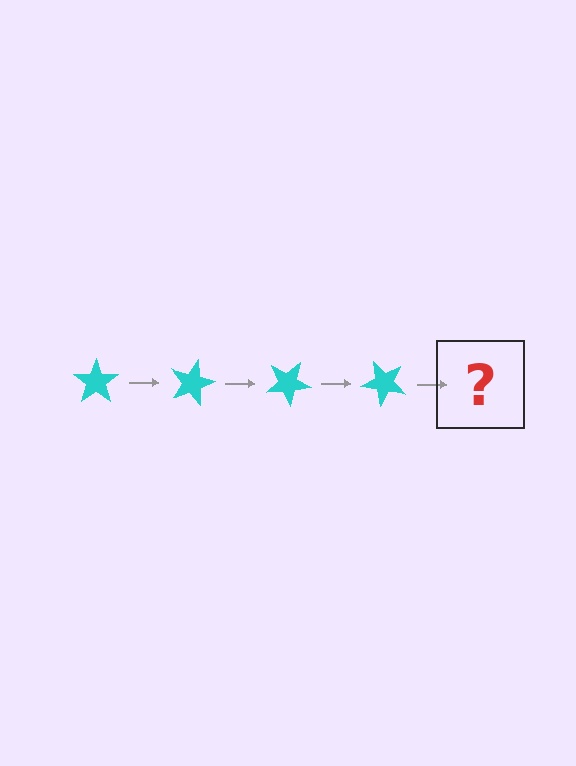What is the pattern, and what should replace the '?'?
The pattern is that the star rotates 15 degrees each step. The '?' should be a cyan star rotated 60 degrees.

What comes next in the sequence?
The next element should be a cyan star rotated 60 degrees.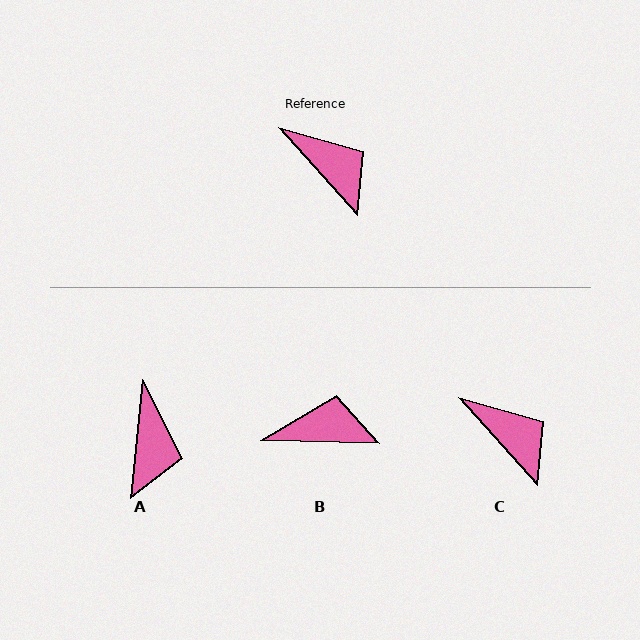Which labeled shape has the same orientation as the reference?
C.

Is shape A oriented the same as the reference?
No, it is off by about 48 degrees.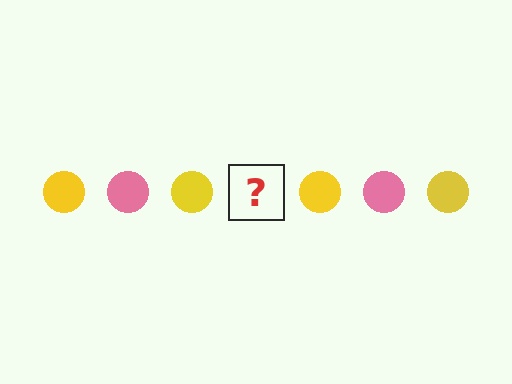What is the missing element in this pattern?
The missing element is a pink circle.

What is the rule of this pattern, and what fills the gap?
The rule is that the pattern cycles through yellow, pink circles. The gap should be filled with a pink circle.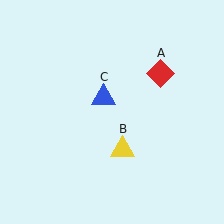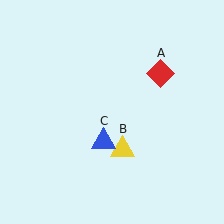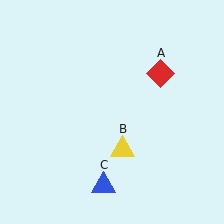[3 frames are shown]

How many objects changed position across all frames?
1 object changed position: blue triangle (object C).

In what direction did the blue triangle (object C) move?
The blue triangle (object C) moved down.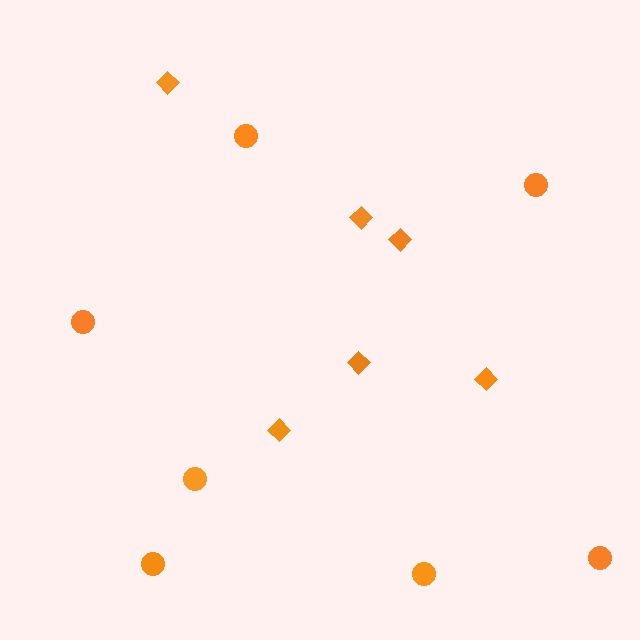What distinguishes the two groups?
There are 2 groups: one group of circles (7) and one group of diamonds (6).